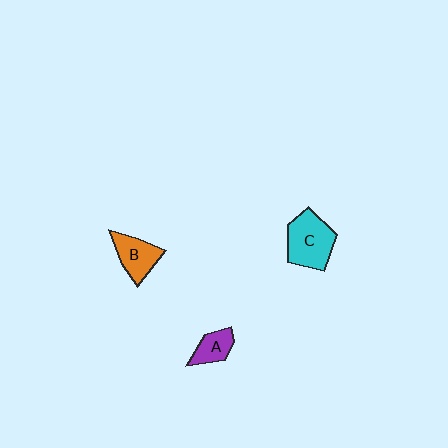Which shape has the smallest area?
Shape A (purple).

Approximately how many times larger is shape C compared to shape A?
Approximately 2.0 times.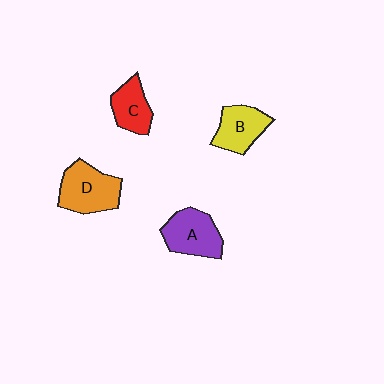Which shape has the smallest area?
Shape C (red).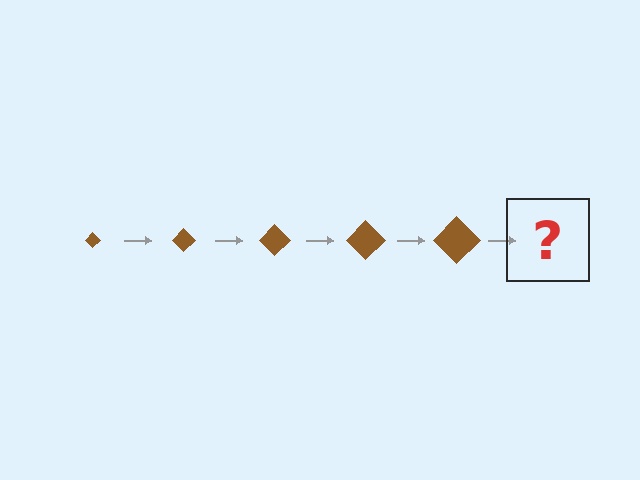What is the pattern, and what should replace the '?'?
The pattern is that the diamond gets progressively larger each step. The '?' should be a brown diamond, larger than the previous one.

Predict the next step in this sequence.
The next step is a brown diamond, larger than the previous one.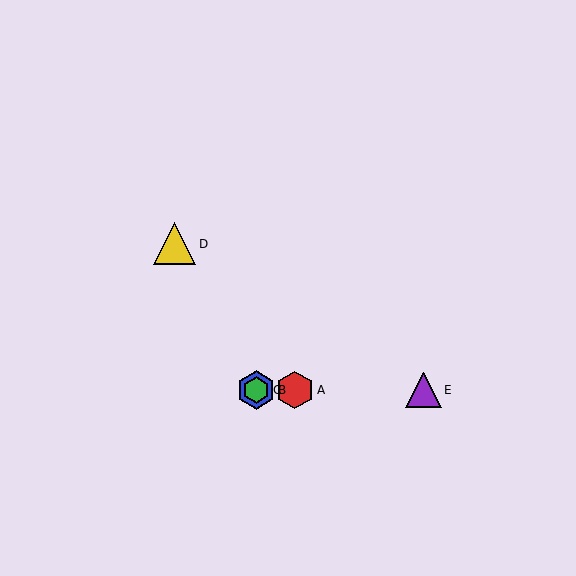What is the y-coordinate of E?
Object E is at y≈390.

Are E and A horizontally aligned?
Yes, both are at y≈390.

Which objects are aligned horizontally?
Objects A, B, C, E are aligned horizontally.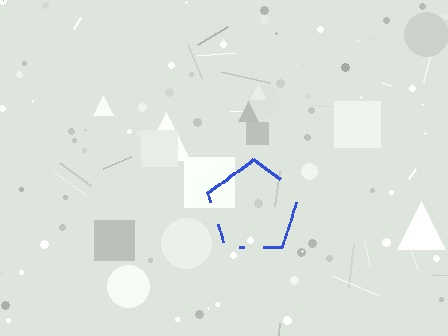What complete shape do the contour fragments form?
The contour fragments form a pentagon.